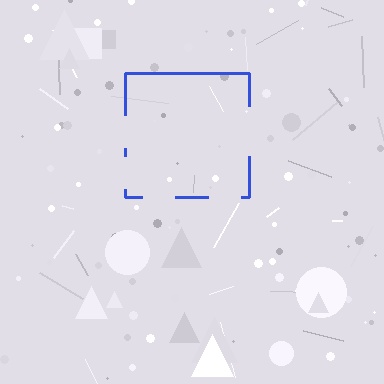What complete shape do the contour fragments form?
The contour fragments form a square.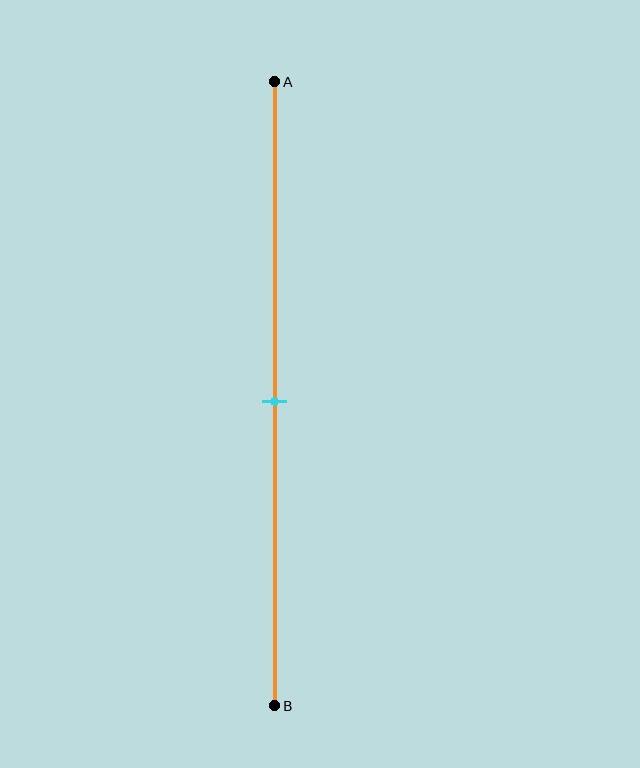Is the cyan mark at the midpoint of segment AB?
Yes, the mark is approximately at the midpoint.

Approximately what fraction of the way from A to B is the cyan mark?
The cyan mark is approximately 50% of the way from A to B.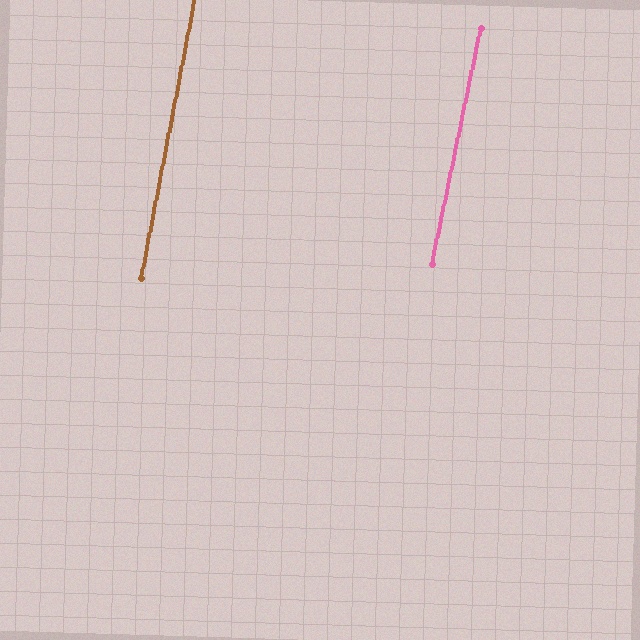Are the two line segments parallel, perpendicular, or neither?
Parallel — their directions differ by only 0.7°.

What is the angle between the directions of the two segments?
Approximately 1 degree.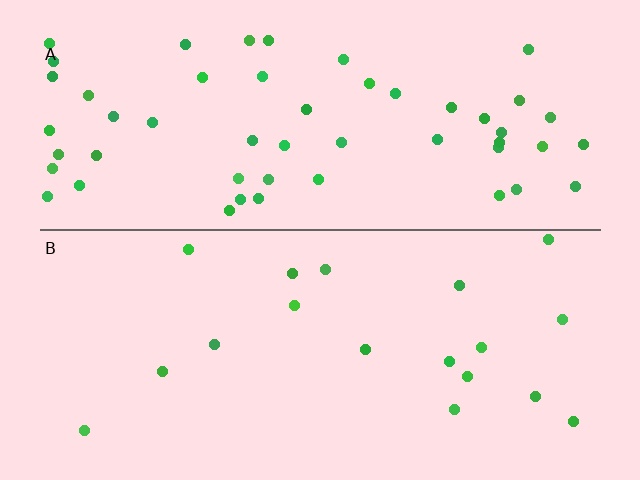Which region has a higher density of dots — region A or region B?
A (the top).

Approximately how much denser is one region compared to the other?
Approximately 2.9× — region A over region B.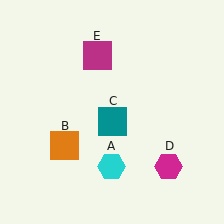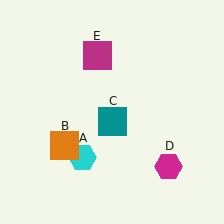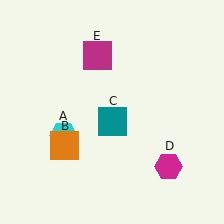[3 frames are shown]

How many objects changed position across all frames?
1 object changed position: cyan hexagon (object A).